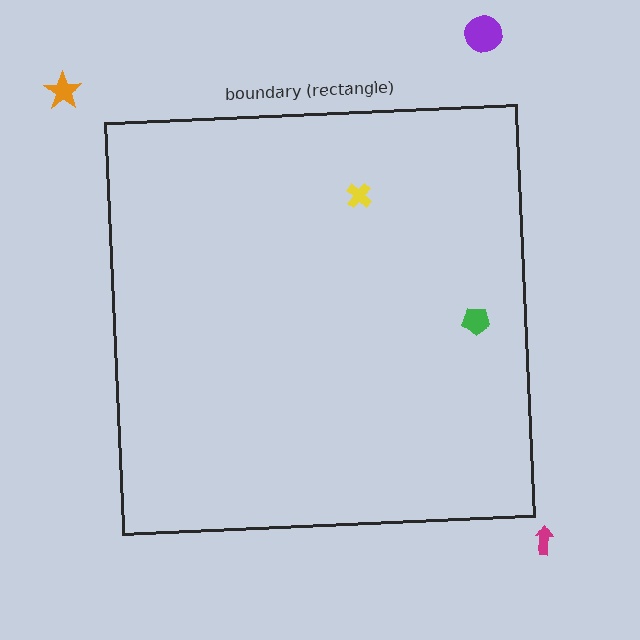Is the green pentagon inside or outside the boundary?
Inside.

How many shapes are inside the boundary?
2 inside, 3 outside.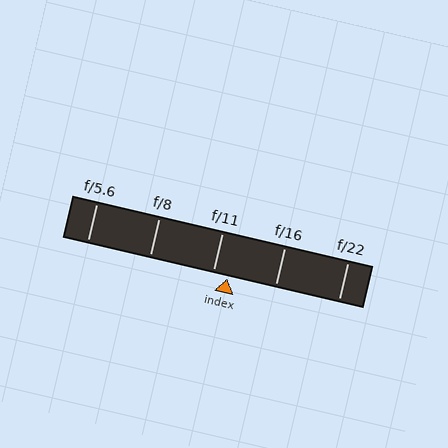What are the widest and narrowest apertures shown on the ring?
The widest aperture shown is f/5.6 and the narrowest is f/22.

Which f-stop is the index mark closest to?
The index mark is closest to f/11.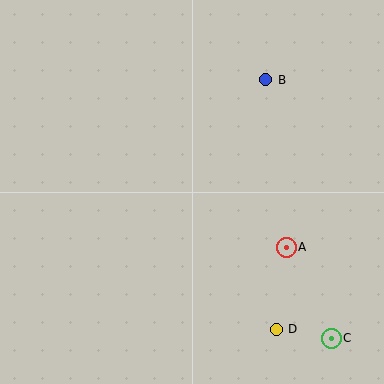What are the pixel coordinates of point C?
Point C is at (331, 338).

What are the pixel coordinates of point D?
Point D is at (276, 329).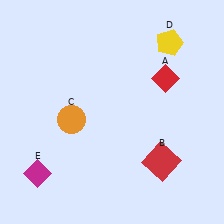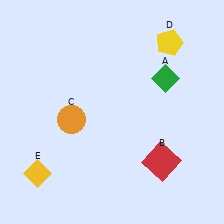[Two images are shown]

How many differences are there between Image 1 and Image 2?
There are 2 differences between the two images.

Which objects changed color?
A changed from red to green. E changed from magenta to yellow.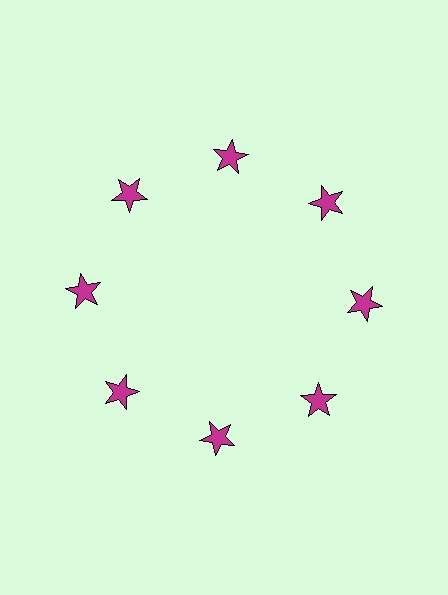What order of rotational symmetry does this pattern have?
This pattern has 8-fold rotational symmetry.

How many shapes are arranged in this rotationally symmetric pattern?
There are 8 shapes, arranged in 8 groups of 1.